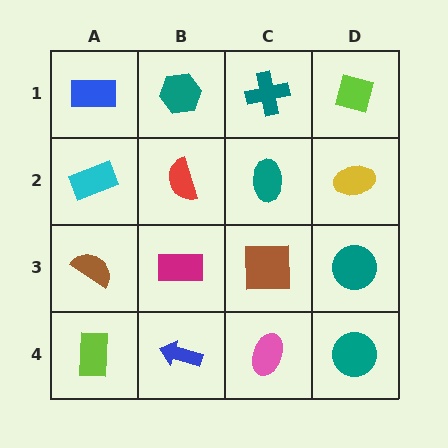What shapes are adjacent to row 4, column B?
A magenta rectangle (row 3, column B), a lime rectangle (row 4, column A), a pink ellipse (row 4, column C).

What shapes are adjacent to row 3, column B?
A red semicircle (row 2, column B), a blue arrow (row 4, column B), a brown semicircle (row 3, column A), a brown square (row 3, column C).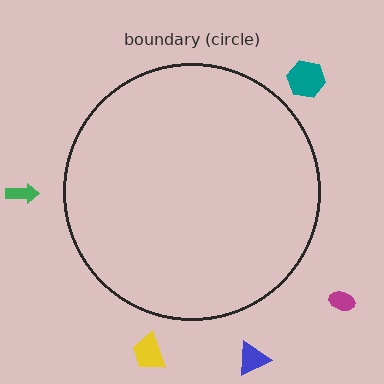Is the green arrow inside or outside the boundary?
Outside.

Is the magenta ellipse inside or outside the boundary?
Outside.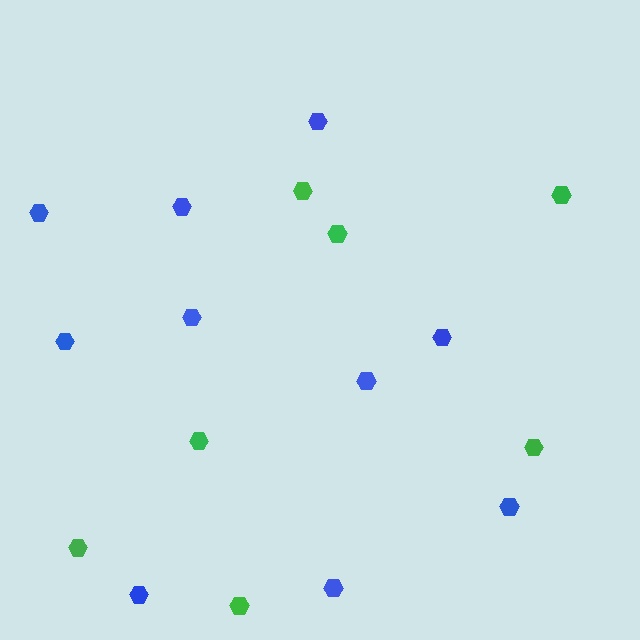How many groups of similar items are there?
There are 2 groups: one group of blue hexagons (10) and one group of green hexagons (7).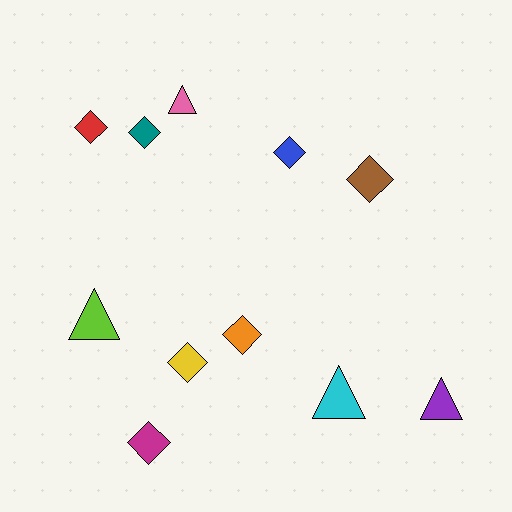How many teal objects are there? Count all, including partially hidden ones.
There is 1 teal object.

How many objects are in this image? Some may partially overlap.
There are 11 objects.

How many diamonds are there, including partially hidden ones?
There are 7 diamonds.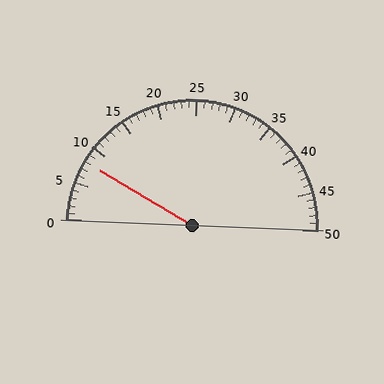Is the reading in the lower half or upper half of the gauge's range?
The reading is in the lower half of the range (0 to 50).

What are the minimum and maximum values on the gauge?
The gauge ranges from 0 to 50.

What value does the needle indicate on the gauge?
The needle indicates approximately 8.